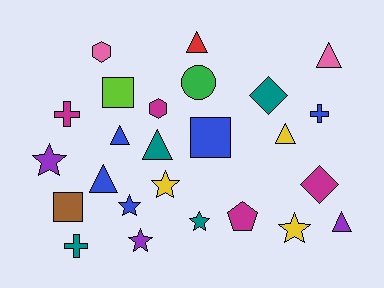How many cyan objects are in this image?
There are no cyan objects.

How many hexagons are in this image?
There are 2 hexagons.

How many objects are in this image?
There are 25 objects.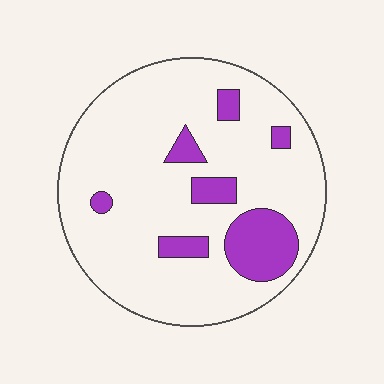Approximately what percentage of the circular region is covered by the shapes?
Approximately 15%.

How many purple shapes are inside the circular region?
7.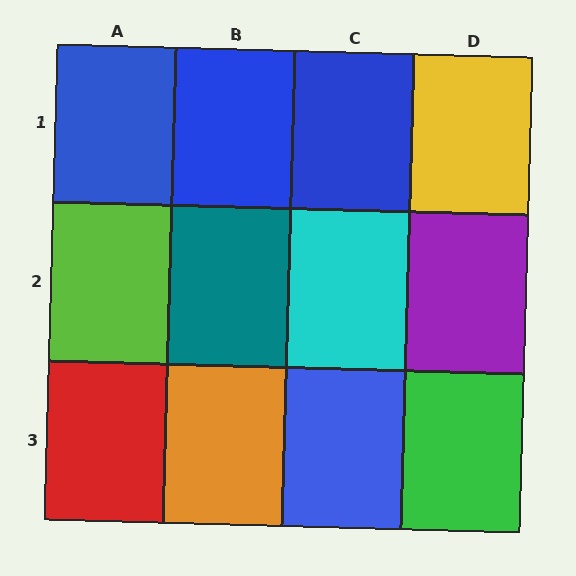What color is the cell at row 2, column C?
Cyan.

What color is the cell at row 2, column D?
Purple.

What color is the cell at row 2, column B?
Teal.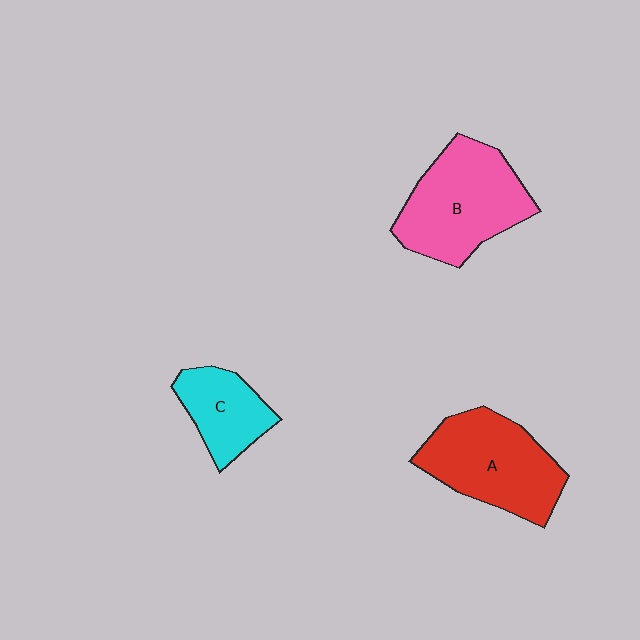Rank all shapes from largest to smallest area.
From largest to smallest: B (pink), A (red), C (cyan).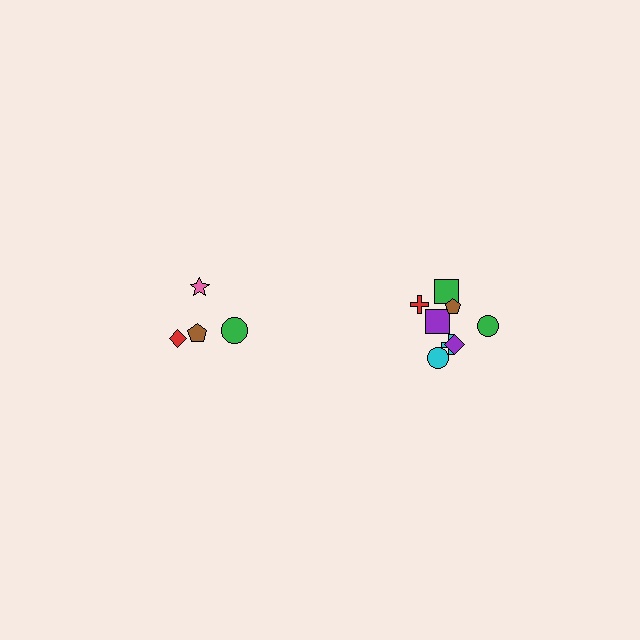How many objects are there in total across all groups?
There are 12 objects.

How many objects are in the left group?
There are 4 objects.